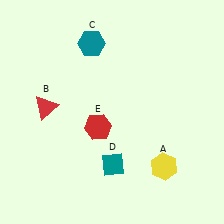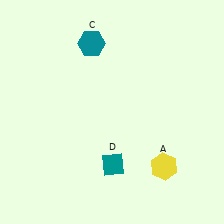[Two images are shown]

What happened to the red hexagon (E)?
The red hexagon (E) was removed in Image 2. It was in the bottom-left area of Image 1.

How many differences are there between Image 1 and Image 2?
There are 2 differences between the two images.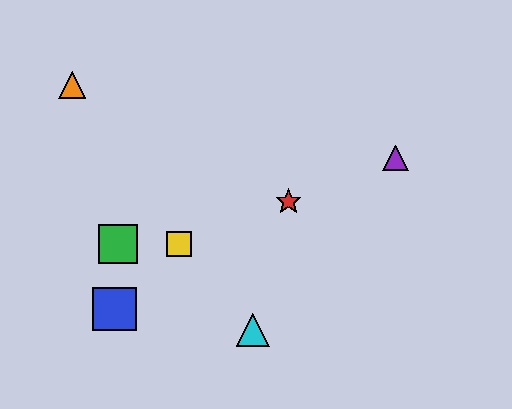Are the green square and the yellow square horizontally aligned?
Yes, both are at y≈244.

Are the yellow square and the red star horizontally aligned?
No, the yellow square is at y≈244 and the red star is at y≈201.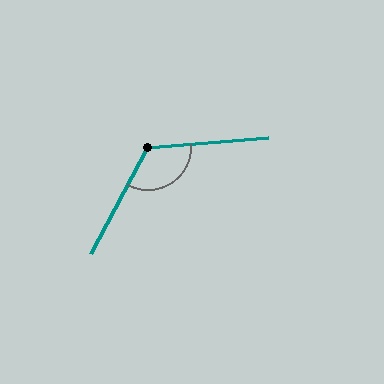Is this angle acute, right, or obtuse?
It is obtuse.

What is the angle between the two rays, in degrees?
Approximately 123 degrees.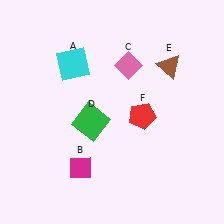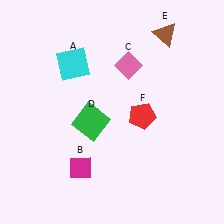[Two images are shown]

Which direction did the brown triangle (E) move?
The brown triangle (E) moved up.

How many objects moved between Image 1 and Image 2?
1 object moved between the two images.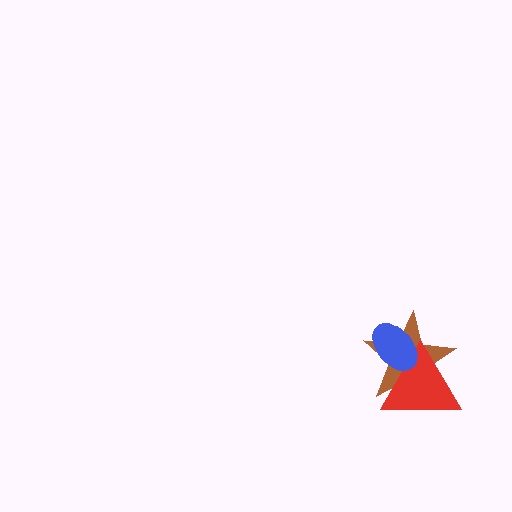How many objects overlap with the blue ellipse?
2 objects overlap with the blue ellipse.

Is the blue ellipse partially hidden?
No, no other shape covers it.